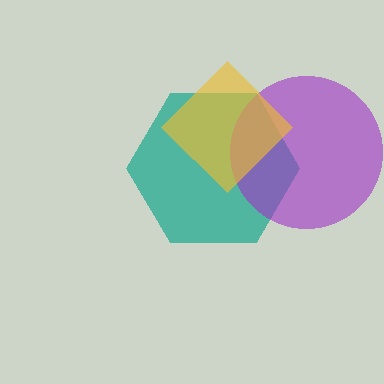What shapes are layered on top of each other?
The layered shapes are: a teal hexagon, a purple circle, a yellow diamond.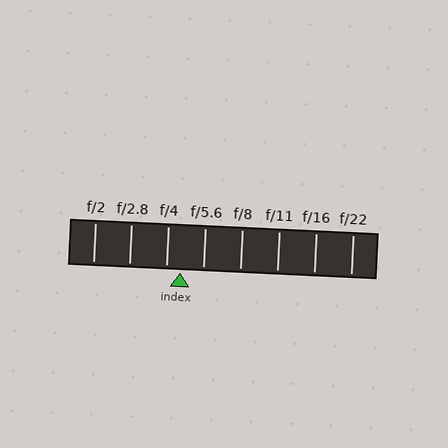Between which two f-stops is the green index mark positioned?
The index mark is between f/4 and f/5.6.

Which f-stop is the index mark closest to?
The index mark is closest to f/4.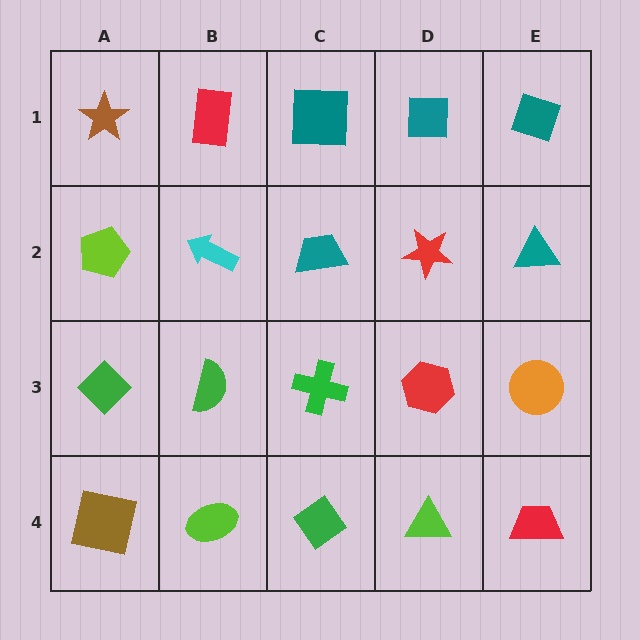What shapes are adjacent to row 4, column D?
A red hexagon (row 3, column D), a green diamond (row 4, column C), a red trapezoid (row 4, column E).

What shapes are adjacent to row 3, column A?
A lime pentagon (row 2, column A), a brown square (row 4, column A), a green semicircle (row 3, column B).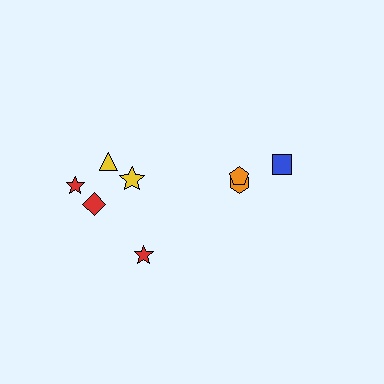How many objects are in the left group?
There are 5 objects.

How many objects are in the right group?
There are 3 objects.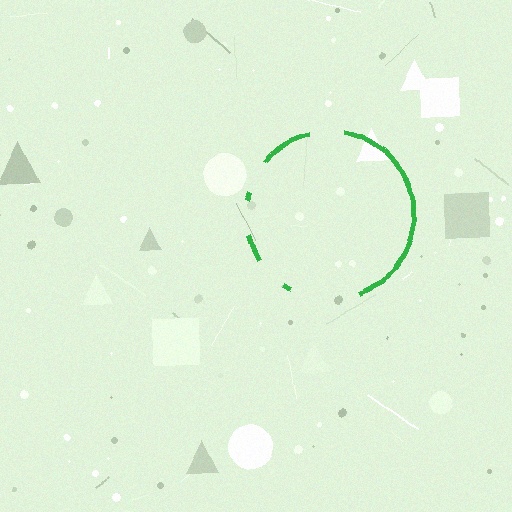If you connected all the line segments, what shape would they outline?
They would outline a circle.